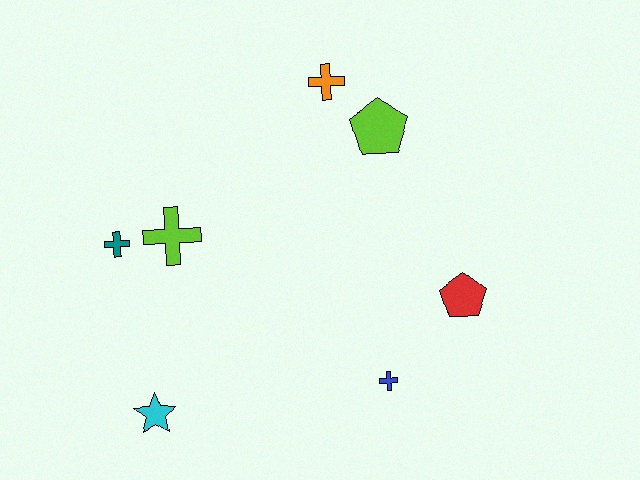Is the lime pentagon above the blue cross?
Yes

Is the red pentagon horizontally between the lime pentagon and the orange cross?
No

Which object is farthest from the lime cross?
The red pentagon is farthest from the lime cross.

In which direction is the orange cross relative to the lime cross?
The orange cross is to the right of the lime cross.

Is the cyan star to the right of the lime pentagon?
No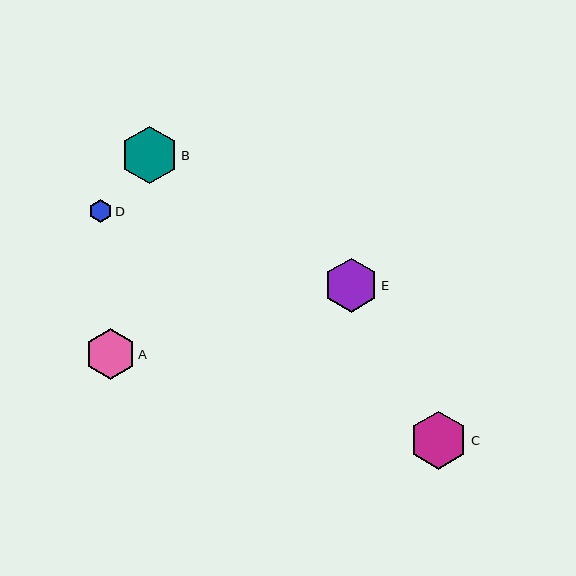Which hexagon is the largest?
Hexagon C is the largest with a size of approximately 58 pixels.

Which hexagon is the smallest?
Hexagon D is the smallest with a size of approximately 23 pixels.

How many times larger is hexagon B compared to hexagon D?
Hexagon B is approximately 2.5 times the size of hexagon D.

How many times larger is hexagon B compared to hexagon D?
Hexagon B is approximately 2.5 times the size of hexagon D.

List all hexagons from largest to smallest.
From largest to smallest: C, B, E, A, D.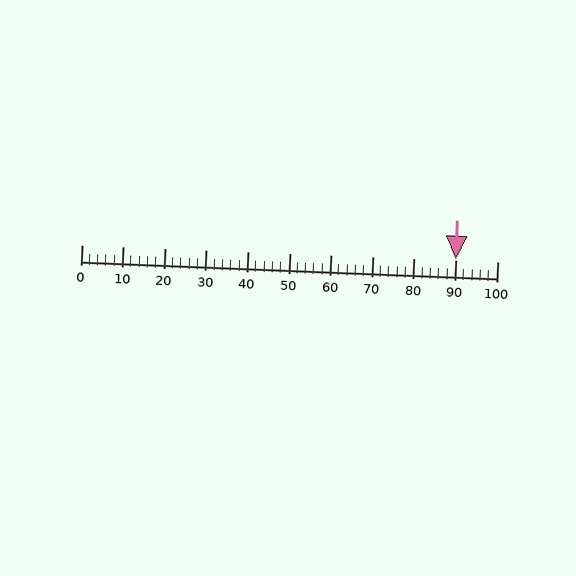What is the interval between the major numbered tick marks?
The major tick marks are spaced 10 units apart.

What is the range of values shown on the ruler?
The ruler shows values from 0 to 100.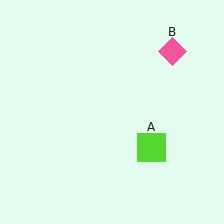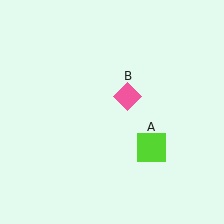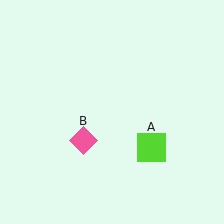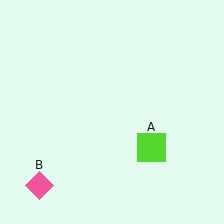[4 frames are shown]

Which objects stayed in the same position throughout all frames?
Lime square (object A) remained stationary.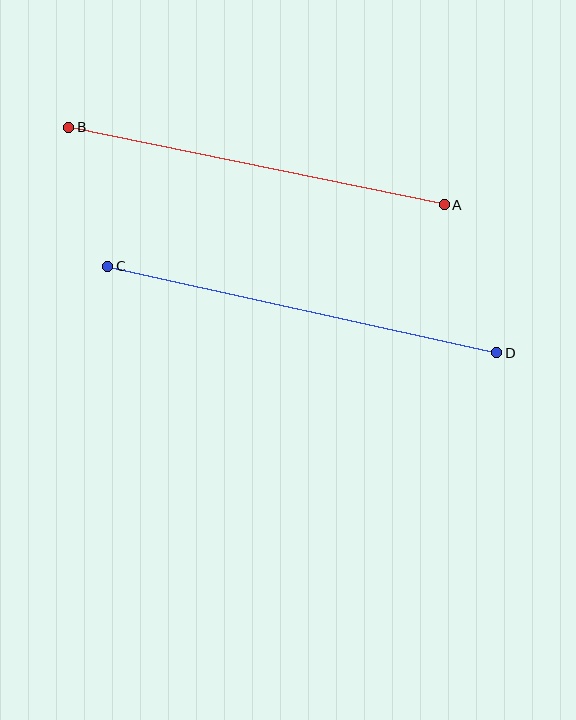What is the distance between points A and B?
The distance is approximately 383 pixels.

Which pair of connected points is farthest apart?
Points C and D are farthest apart.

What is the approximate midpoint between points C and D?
The midpoint is at approximately (302, 309) pixels.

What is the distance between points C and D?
The distance is approximately 399 pixels.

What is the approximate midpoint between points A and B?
The midpoint is at approximately (256, 166) pixels.